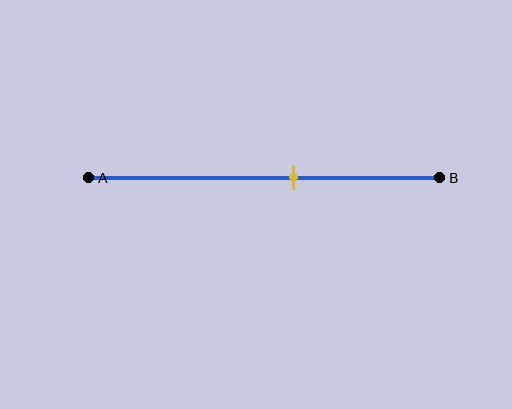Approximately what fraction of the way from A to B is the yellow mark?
The yellow mark is approximately 60% of the way from A to B.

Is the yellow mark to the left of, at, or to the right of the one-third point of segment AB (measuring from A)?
The yellow mark is to the right of the one-third point of segment AB.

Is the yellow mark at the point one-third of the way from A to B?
No, the mark is at about 60% from A, not at the 33% one-third point.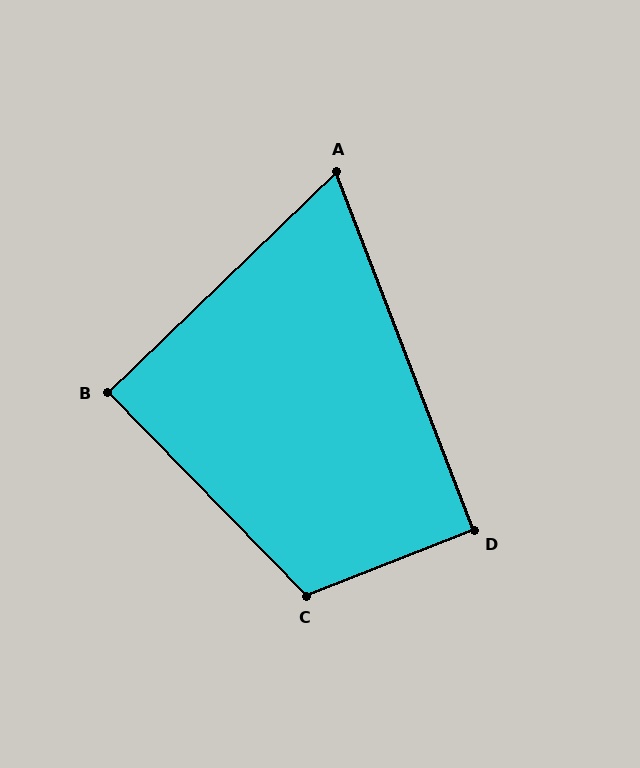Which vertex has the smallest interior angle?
A, at approximately 67 degrees.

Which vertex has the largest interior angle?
C, at approximately 113 degrees.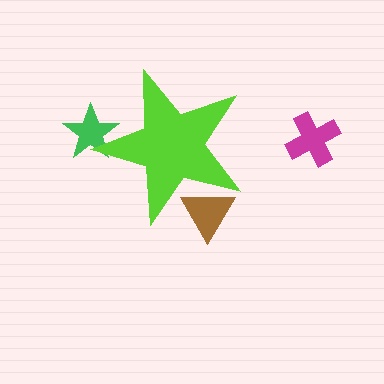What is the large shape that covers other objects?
A lime star.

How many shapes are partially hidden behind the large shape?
2 shapes are partially hidden.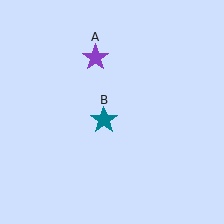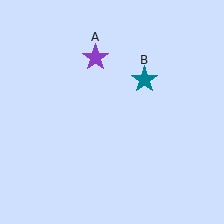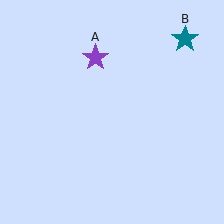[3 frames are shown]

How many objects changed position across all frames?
1 object changed position: teal star (object B).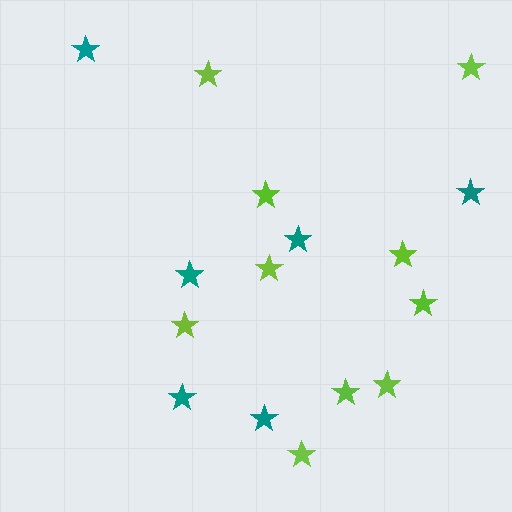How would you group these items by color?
There are 2 groups: one group of teal stars (6) and one group of lime stars (10).